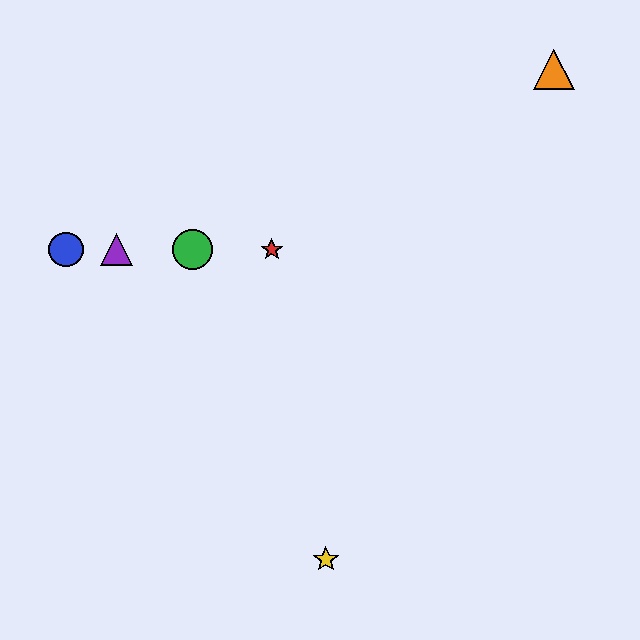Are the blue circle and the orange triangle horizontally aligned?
No, the blue circle is at y≈250 and the orange triangle is at y≈69.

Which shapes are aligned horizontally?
The red star, the blue circle, the green circle, the purple triangle are aligned horizontally.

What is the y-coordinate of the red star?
The red star is at y≈250.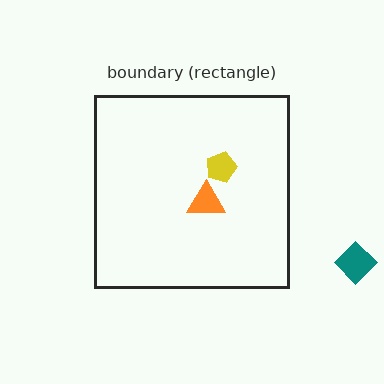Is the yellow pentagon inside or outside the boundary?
Inside.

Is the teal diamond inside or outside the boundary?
Outside.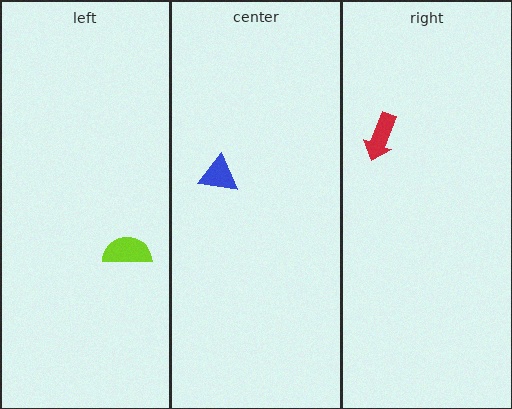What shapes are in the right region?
The red arrow.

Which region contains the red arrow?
The right region.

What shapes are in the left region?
The lime semicircle.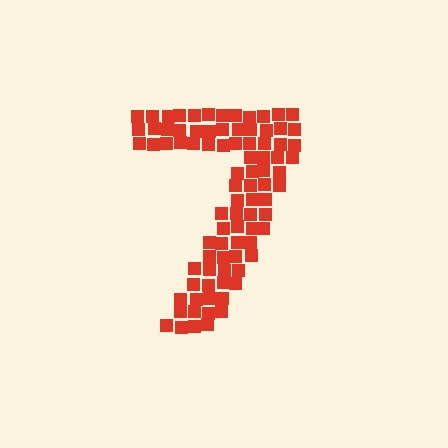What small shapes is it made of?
It is made of small squares.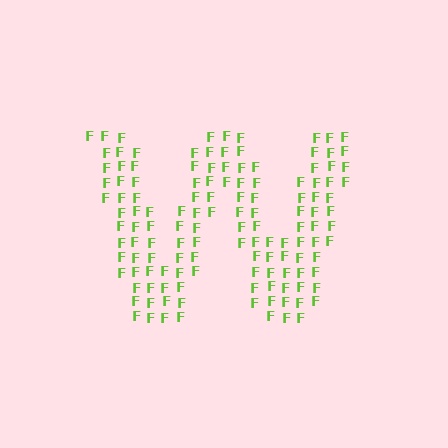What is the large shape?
The large shape is the letter W.